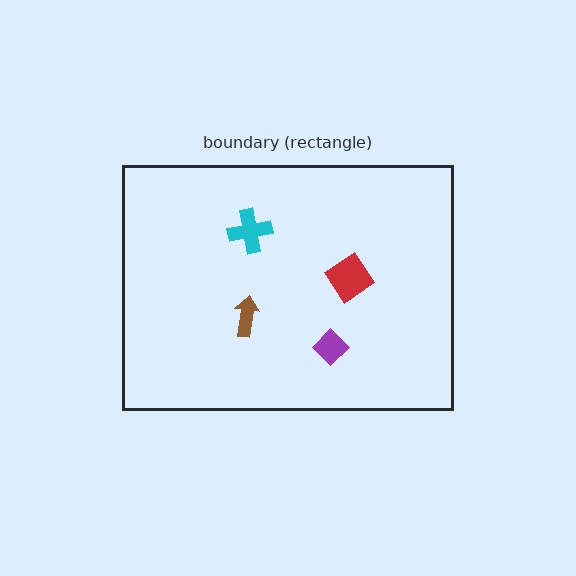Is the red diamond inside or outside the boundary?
Inside.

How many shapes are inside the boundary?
4 inside, 0 outside.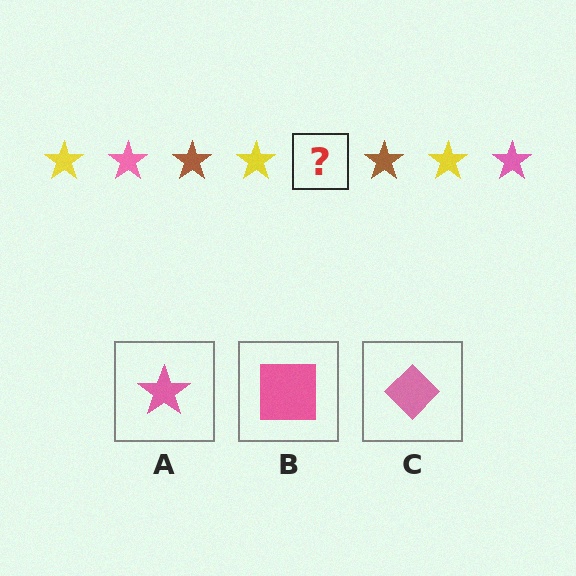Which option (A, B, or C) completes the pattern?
A.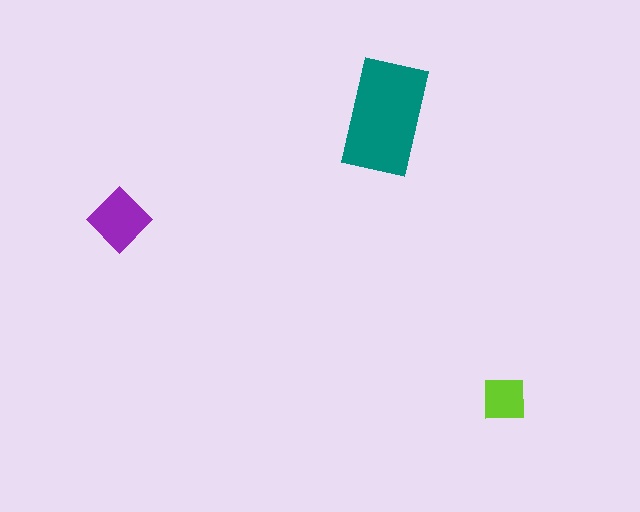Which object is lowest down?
The lime square is bottommost.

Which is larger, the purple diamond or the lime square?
The purple diamond.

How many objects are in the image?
There are 3 objects in the image.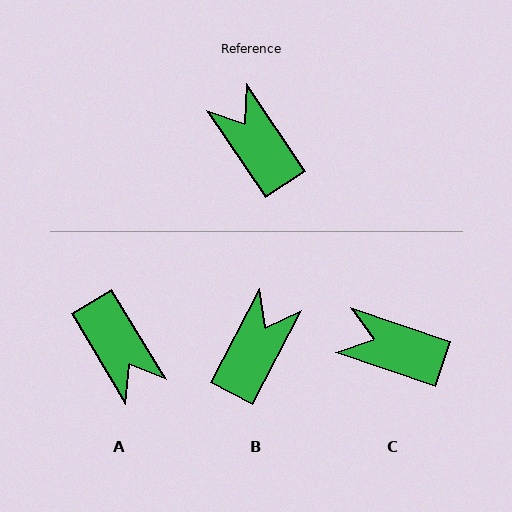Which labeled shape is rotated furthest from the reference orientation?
A, about 177 degrees away.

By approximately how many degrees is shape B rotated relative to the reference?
Approximately 61 degrees clockwise.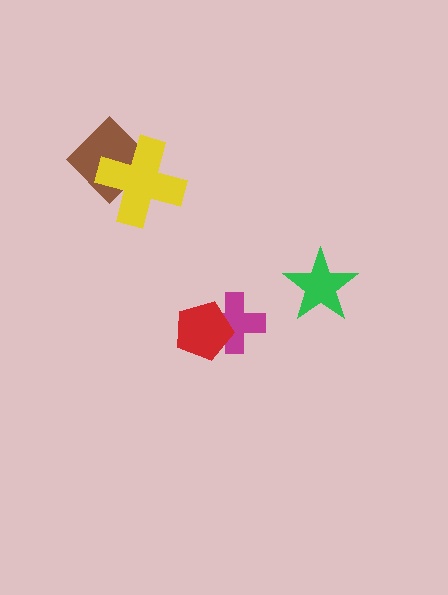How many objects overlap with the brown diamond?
1 object overlaps with the brown diamond.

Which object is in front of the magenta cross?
The red pentagon is in front of the magenta cross.